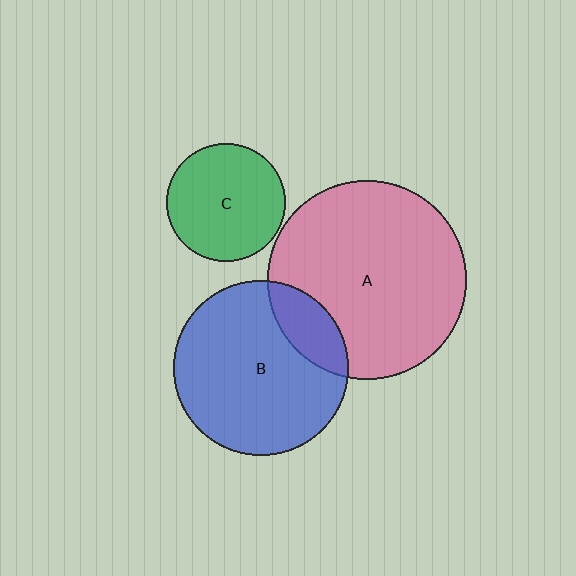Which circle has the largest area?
Circle A (pink).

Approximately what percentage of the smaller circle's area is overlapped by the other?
Approximately 20%.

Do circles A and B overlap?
Yes.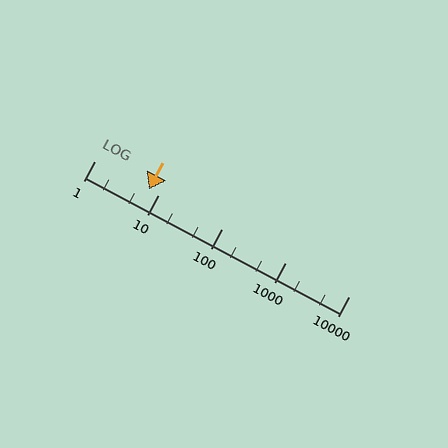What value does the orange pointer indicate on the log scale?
The pointer indicates approximately 7.2.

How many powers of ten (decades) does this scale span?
The scale spans 4 decades, from 1 to 10000.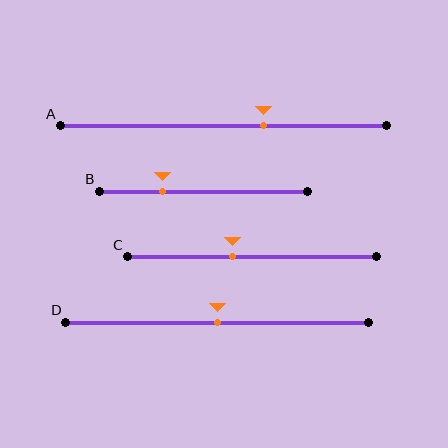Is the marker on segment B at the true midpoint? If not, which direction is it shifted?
No, the marker on segment B is shifted to the left by about 20% of the segment length.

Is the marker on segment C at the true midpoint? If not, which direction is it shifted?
No, the marker on segment C is shifted to the left by about 8% of the segment length.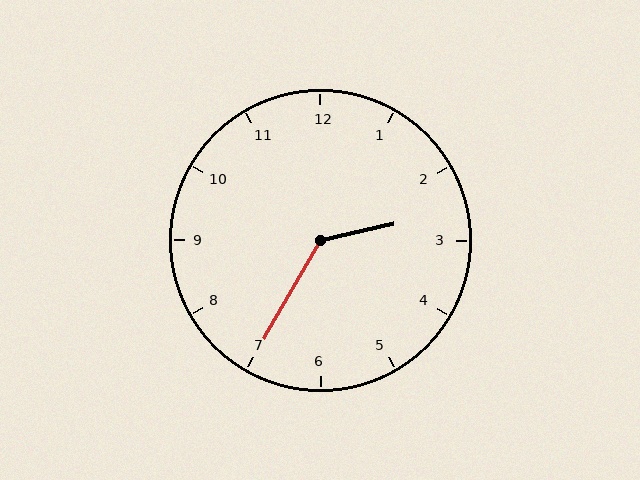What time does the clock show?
2:35.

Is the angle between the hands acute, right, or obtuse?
It is obtuse.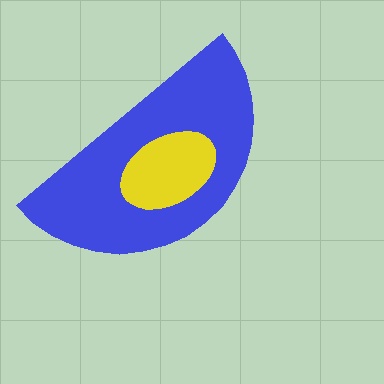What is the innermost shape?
The yellow ellipse.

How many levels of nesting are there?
2.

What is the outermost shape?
The blue semicircle.